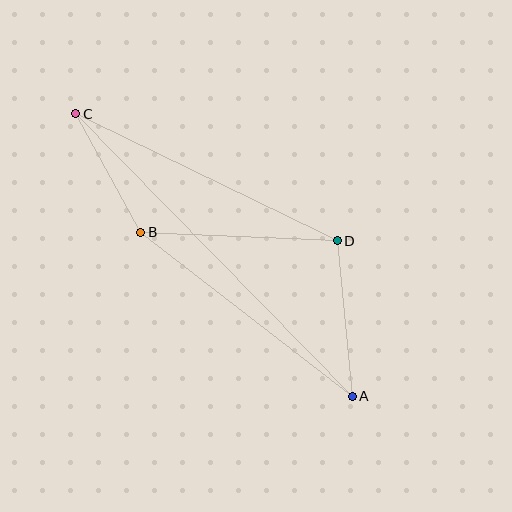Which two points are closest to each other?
Points B and C are closest to each other.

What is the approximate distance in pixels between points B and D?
The distance between B and D is approximately 197 pixels.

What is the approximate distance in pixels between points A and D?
The distance between A and D is approximately 156 pixels.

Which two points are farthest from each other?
Points A and C are farthest from each other.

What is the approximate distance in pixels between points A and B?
The distance between A and B is approximately 268 pixels.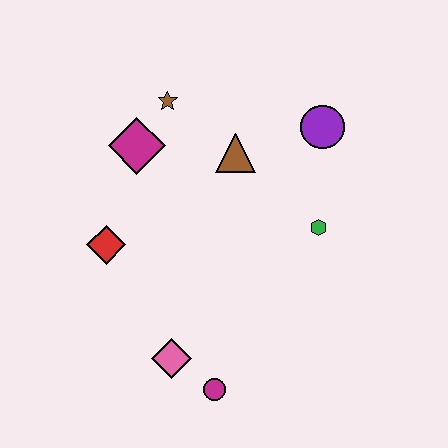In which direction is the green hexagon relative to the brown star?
The green hexagon is to the right of the brown star.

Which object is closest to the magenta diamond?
The brown star is closest to the magenta diamond.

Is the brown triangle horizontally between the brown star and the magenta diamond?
No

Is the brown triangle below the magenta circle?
No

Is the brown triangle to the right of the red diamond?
Yes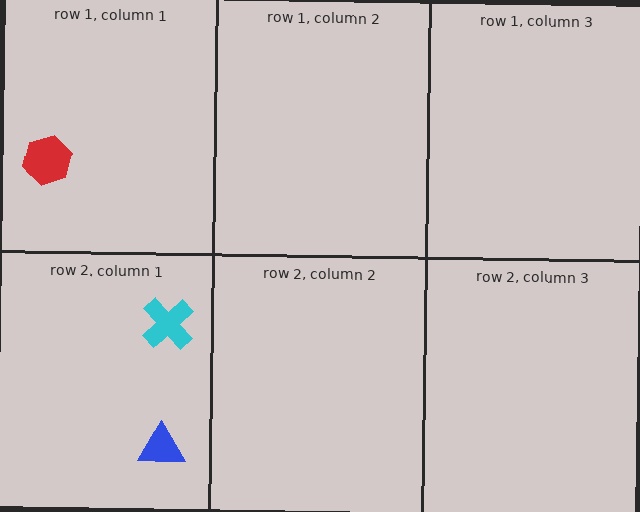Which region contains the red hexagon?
The row 1, column 1 region.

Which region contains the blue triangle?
The row 2, column 1 region.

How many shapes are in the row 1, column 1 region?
1.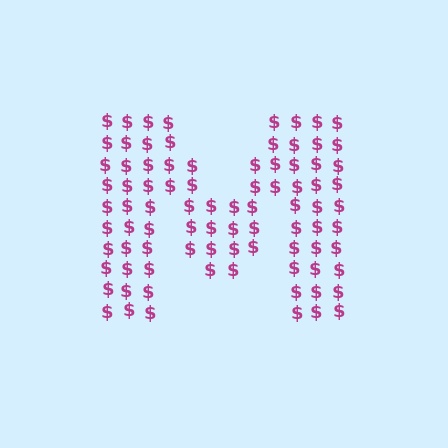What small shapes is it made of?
It is made of small dollar signs.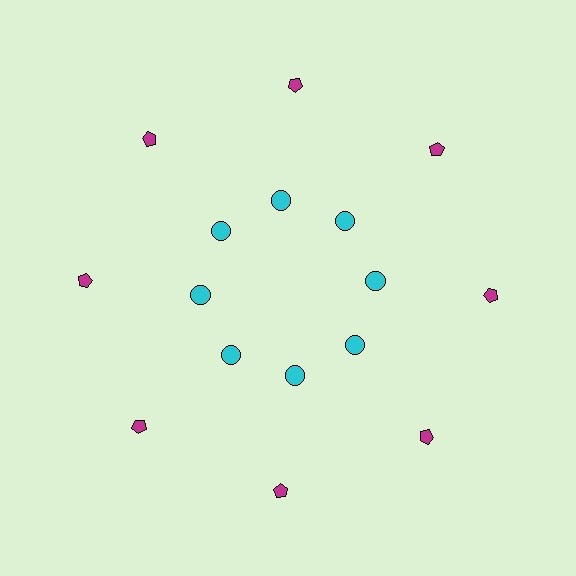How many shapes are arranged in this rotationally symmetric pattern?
There are 16 shapes, arranged in 8 groups of 2.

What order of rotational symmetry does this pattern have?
This pattern has 8-fold rotational symmetry.